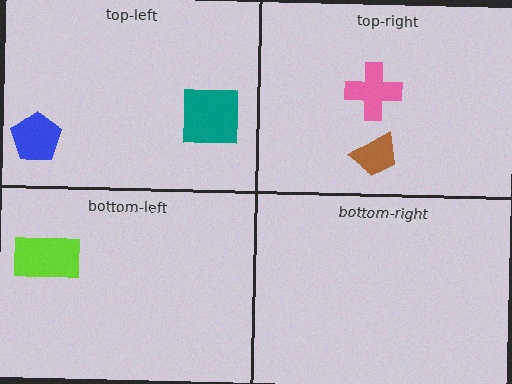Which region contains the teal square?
The top-left region.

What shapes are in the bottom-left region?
The lime rectangle.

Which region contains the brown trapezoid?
The top-right region.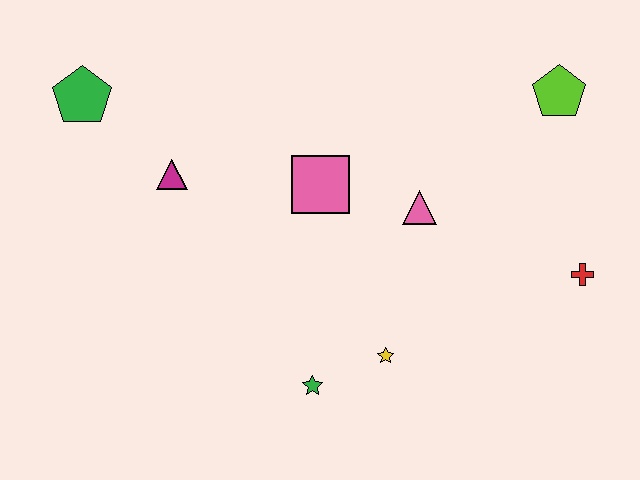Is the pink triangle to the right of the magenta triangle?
Yes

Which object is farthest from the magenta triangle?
The red cross is farthest from the magenta triangle.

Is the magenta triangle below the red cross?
No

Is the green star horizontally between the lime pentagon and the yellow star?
No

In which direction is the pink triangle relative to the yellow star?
The pink triangle is above the yellow star.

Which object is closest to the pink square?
The pink triangle is closest to the pink square.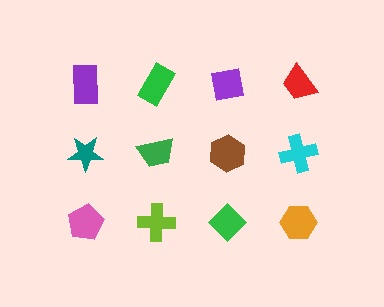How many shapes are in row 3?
4 shapes.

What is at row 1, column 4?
A red trapezoid.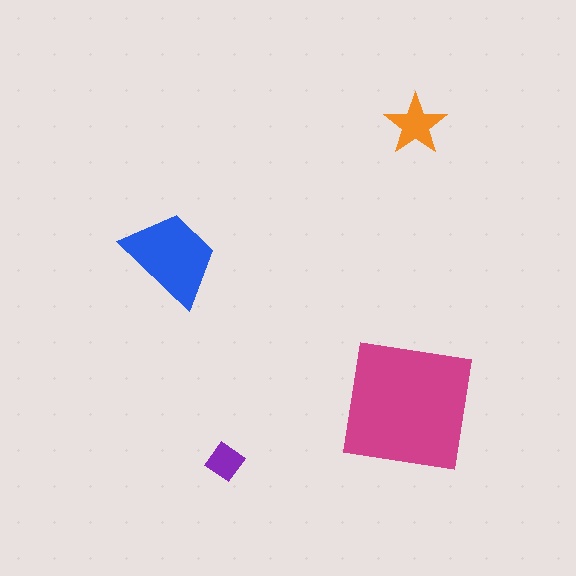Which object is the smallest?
The purple diamond.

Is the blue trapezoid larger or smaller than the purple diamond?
Larger.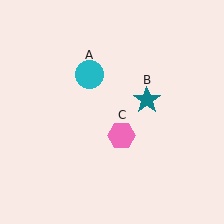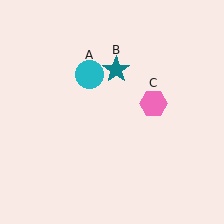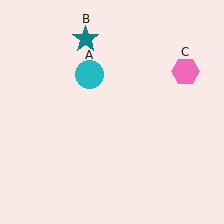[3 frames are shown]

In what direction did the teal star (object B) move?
The teal star (object B) moved up and to the left.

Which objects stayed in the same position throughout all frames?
Cyan circle (object A) remained stationary.